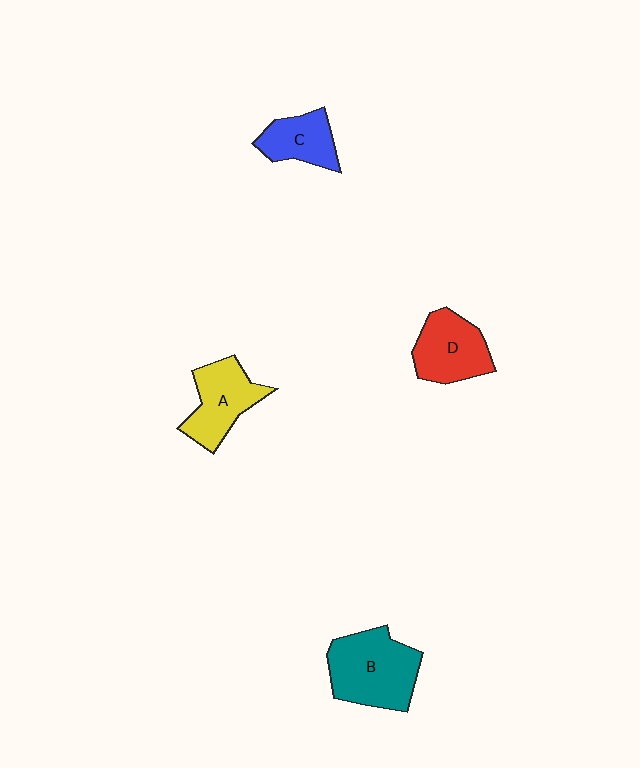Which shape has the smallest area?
Shape C (blue).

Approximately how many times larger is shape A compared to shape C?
Approximately 1.3 times.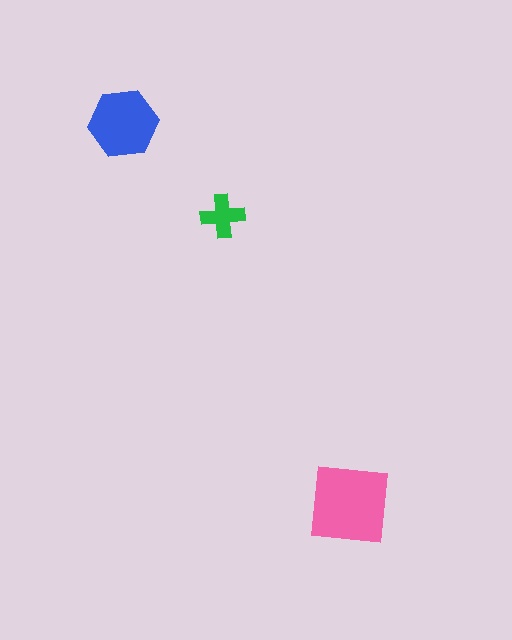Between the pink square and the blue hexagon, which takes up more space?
The pink square.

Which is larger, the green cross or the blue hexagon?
The blue hexagon.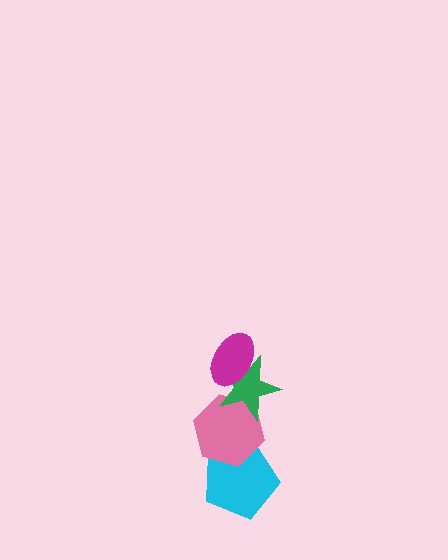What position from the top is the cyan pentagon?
The cyan pentagon is 4th from the top.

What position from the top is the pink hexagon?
The pink hexagon is 3rd from the top.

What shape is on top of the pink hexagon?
The green star is on top of the pink hexagon.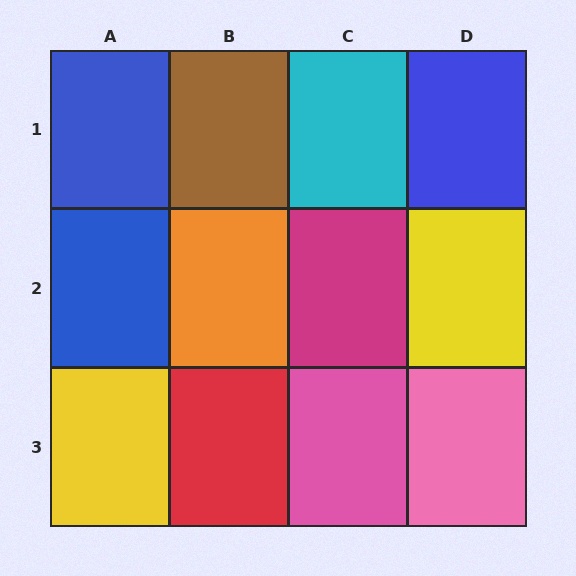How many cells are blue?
3 cells are blue.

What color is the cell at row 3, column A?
Yellow.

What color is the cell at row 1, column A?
Blue.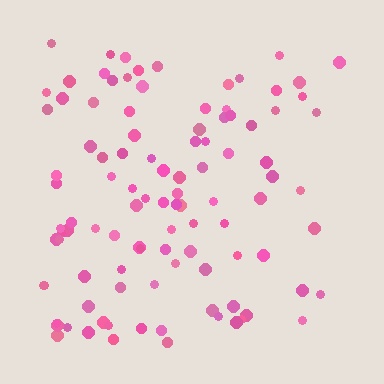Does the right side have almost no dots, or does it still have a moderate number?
Still a moderate number, just noticeably fewer than the left.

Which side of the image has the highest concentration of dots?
The left.